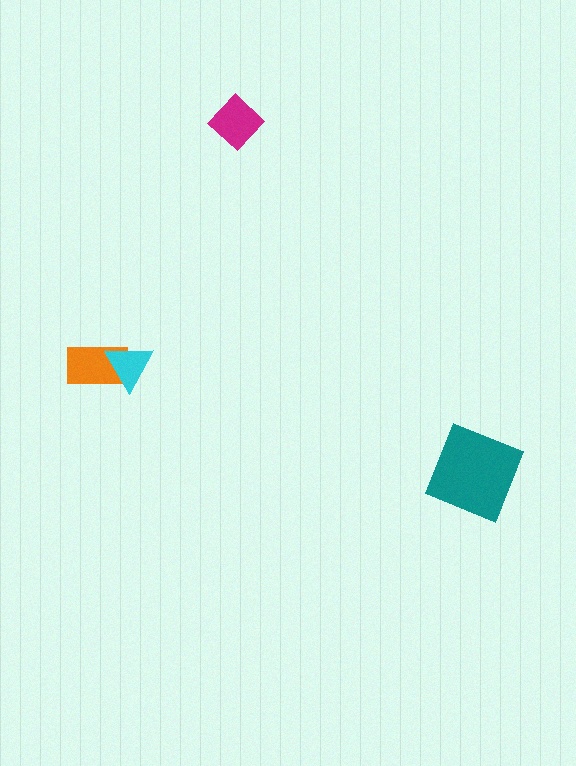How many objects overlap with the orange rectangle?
1 object overlaps with the orange rectangle.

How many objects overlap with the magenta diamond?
0 objects overlap with the magenta diamond.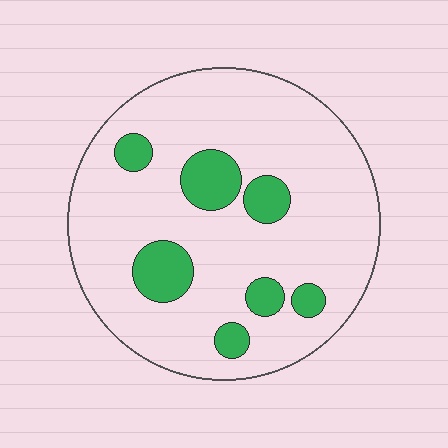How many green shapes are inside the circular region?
7.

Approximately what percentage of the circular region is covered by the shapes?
Approximately 15%.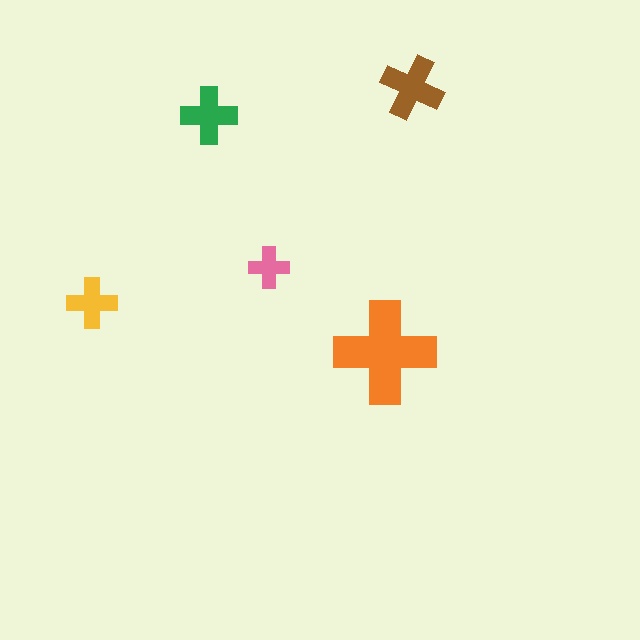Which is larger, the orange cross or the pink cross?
The orange one.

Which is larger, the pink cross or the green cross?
The green one.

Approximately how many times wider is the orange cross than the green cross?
About 2 times wider.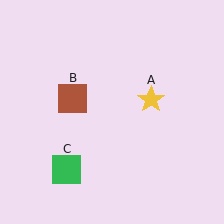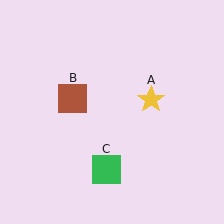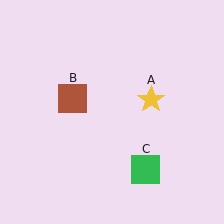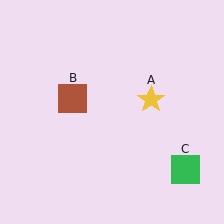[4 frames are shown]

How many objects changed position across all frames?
1 object changed position: green square (object C).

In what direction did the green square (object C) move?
The green square (object C) moved right.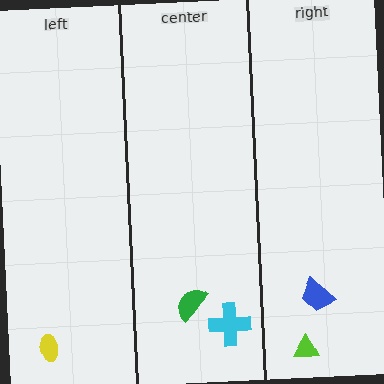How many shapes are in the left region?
1.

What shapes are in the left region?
The yellow ellipse.